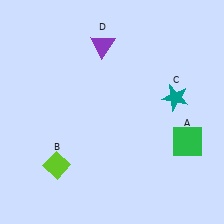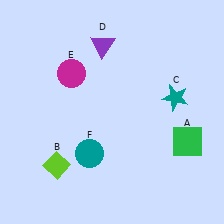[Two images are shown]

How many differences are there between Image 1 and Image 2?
There are 2 differences between the two images.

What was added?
A magenta circle (E), a teal circle (F) were added in Image 2.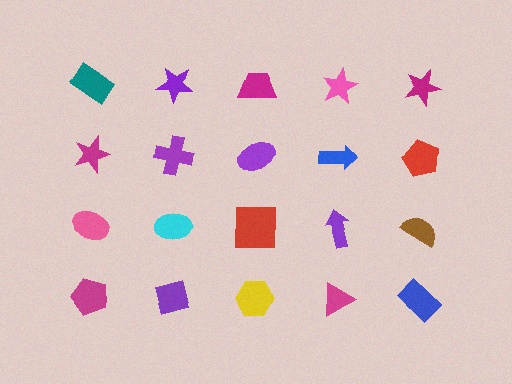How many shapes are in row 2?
5 shapes.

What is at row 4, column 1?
A magenta pentagon.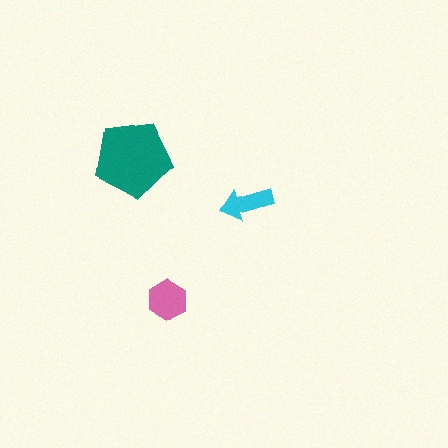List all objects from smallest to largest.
The cyan arrow, the pink hexagon, the teal pentagon.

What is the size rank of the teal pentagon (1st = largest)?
1st.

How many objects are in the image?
There are 3 objects in the image.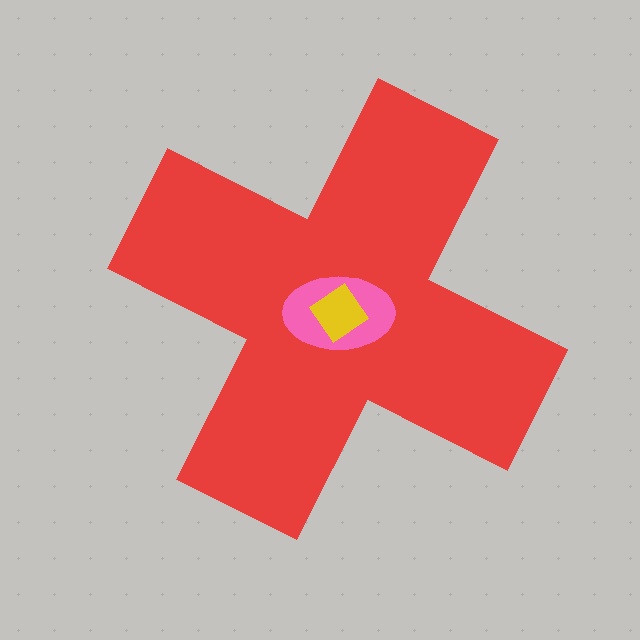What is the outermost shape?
The red cross.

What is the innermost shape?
The yellow diamond.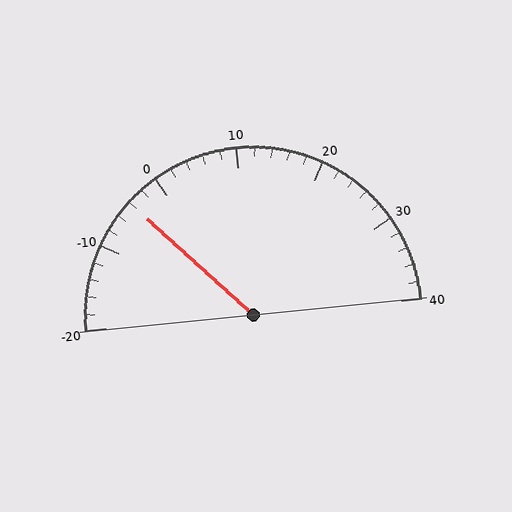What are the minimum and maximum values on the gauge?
The gauge ranges from -20 to 40.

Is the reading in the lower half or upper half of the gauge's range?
The reading is in the lower half of the range (-20 to 40).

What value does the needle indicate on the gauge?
The needle indicates approximately -4.